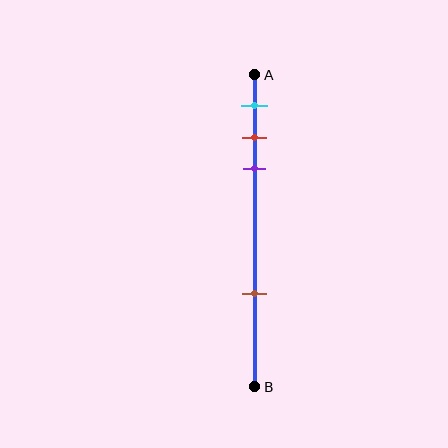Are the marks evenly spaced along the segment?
No, the marks are not evenly spaced.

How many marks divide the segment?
There are 4 marks dividing the segment.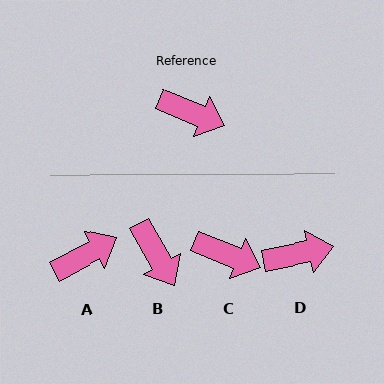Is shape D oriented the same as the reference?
No, it is off by about 33 degrees.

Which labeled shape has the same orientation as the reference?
C.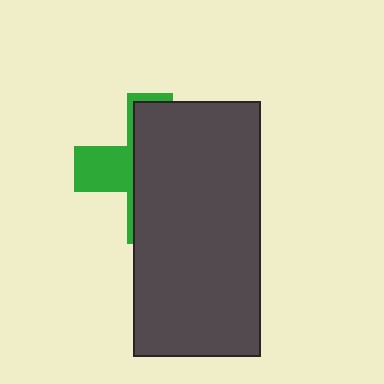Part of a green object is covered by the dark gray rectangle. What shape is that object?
It is a cross.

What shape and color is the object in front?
The object in front is a dark gray rectangle.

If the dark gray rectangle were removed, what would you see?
You would see the complete green cross.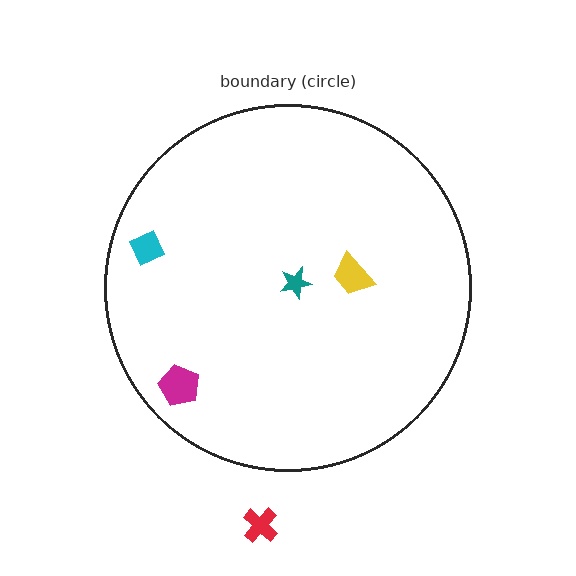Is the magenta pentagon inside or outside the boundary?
Inside.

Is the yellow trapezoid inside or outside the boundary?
Inside.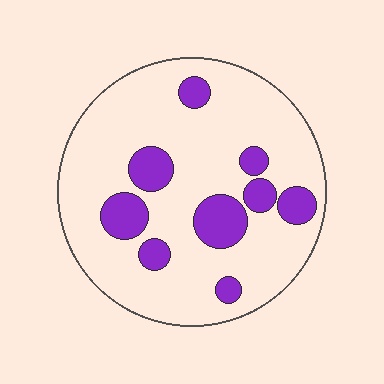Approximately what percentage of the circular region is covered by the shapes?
Approximately 20%.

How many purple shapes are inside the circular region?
9.